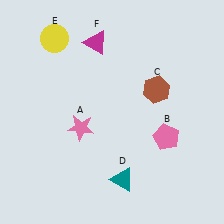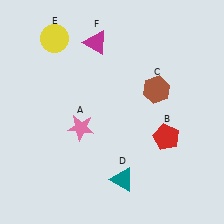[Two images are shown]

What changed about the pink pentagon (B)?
In Image 1, B is pink. In Image 2, it changed to red.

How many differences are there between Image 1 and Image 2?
There is 1 difference between the two images.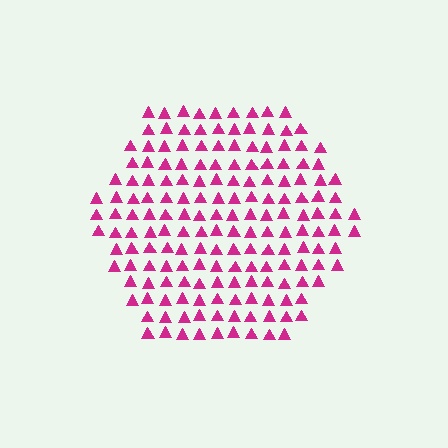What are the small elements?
The small elements are triangles.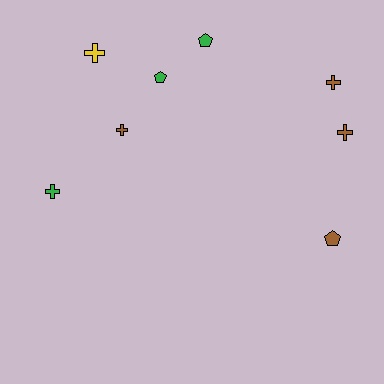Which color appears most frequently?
Brown, with 4 objects.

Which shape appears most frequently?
Cross, with 5 objects.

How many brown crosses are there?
There are 3 brown crosses.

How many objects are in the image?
There are 8 objects.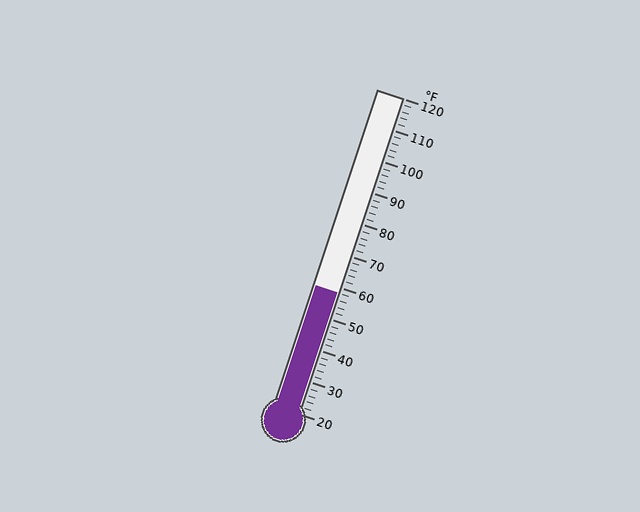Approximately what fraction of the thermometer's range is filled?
The thermometer is filled to approximately 40% of its range.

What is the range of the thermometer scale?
The thermometer scale ranges from 20°F to 120°F.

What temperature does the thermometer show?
The thermometer shows approximately 58°F.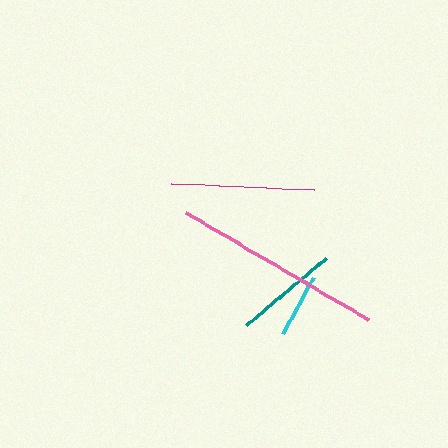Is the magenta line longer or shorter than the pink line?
The pink line is longer than the magenta line.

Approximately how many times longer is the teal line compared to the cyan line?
The teal line is approximately 1.7 times the length of the cyan line.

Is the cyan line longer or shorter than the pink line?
The pink line is longer than the cyan line.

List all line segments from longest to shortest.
From longest to shortest: pink, magenta, teal, cyan.